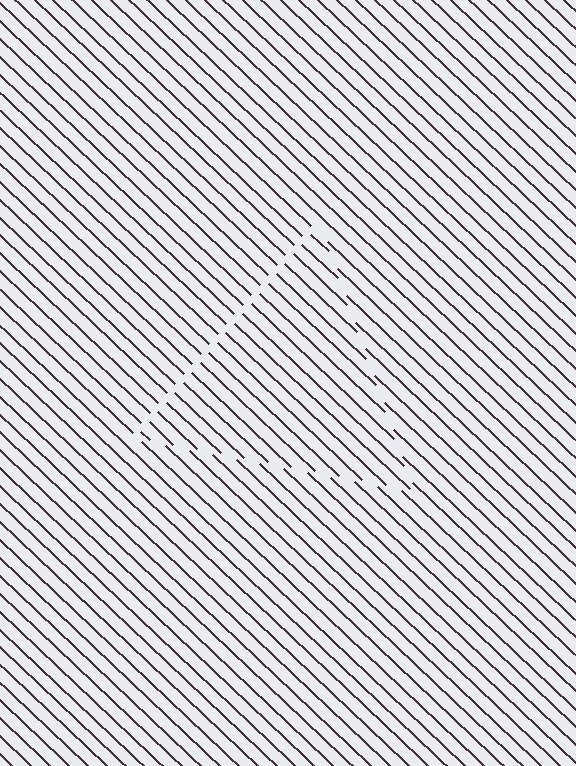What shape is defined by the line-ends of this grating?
An illusory triangle. The interior of the shape contains the same grating, shifted by half a period — the contour is defined by the phase discontinuity where line-ends from the inner and outer gratings abut.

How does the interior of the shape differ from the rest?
The interior of the shape contains the same grating, shifted by half a period — the contour is defined by the phase discontinuity where line-ends from the inner and outer gratings abut.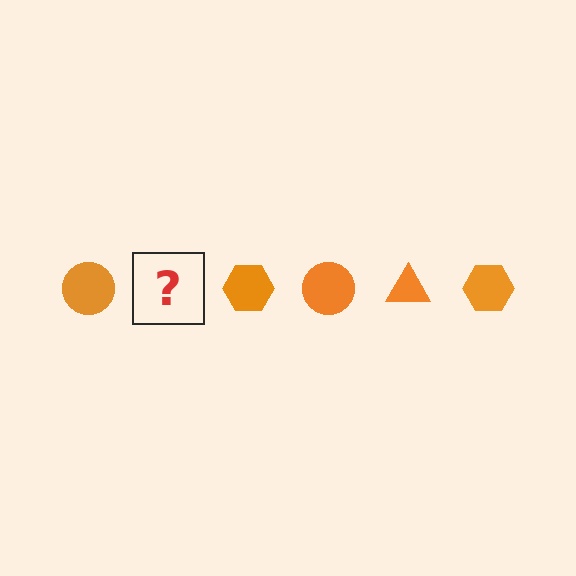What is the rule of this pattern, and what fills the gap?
The rule is that the pattern cycles through circle, triangle, hexagon shapes in orange. The gap should be filled with an orange triangle.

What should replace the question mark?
The question mark should be replaced with an orange triangle.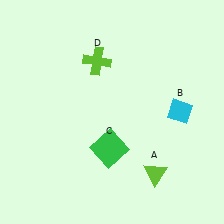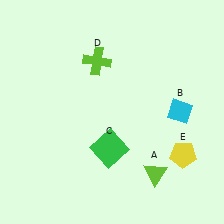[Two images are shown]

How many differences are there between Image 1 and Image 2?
There is 1 difference between the two images.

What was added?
A yellow pentagon (E) was added in Image 2.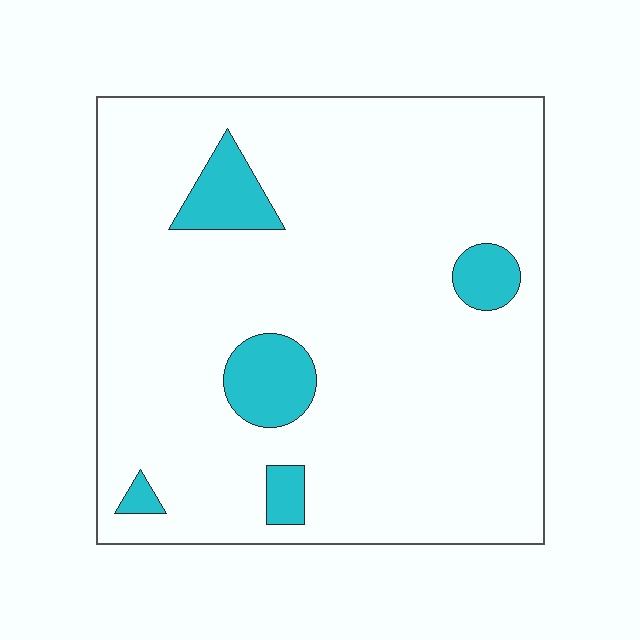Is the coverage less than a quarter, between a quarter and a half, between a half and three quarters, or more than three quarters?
Less than a quarter.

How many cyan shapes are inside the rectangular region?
5.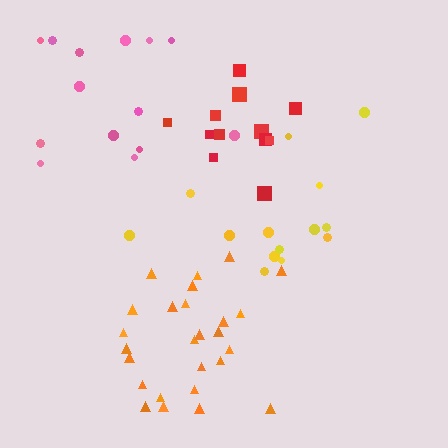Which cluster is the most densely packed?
Red.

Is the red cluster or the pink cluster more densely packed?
Red.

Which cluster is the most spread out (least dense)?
Pink.